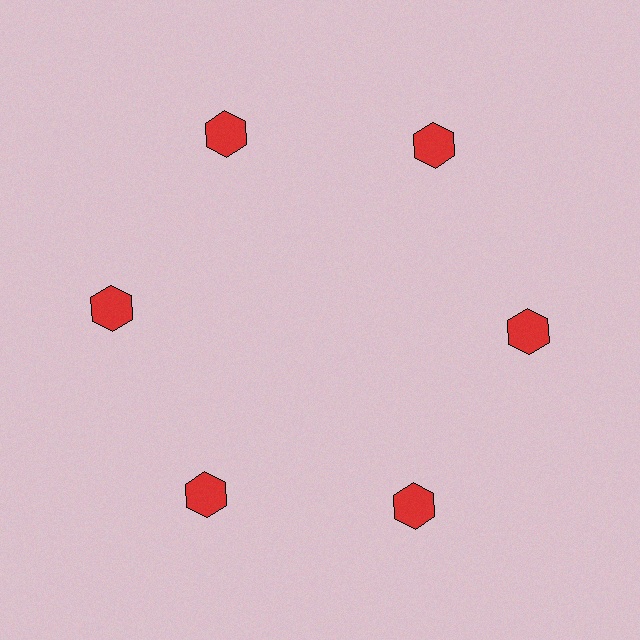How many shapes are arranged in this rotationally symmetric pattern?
There are 6 shapes, arranged in 6 groups of 1.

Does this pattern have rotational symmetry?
Yes, this pattern has 6-fold rotational symmetry. It looks the same after rotating 60 degrees around the center.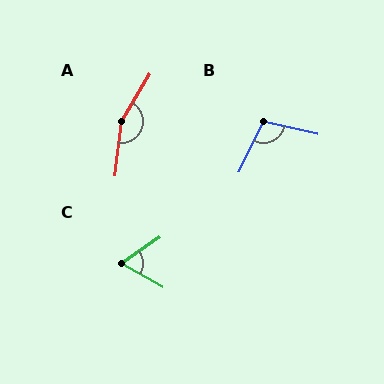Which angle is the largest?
A, at approximately 155 degrees.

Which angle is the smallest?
C, at approximately 64 degrees.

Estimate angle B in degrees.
Approximately 103 degrees.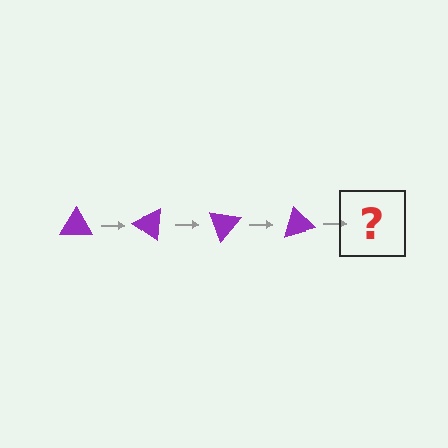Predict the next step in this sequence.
The next step is a purple triangle rotated 140 degrees.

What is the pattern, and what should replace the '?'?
The pattern is that the triangle rotates 35 degrees each step. The '?' should be a purple triangle rotated 140 degrees.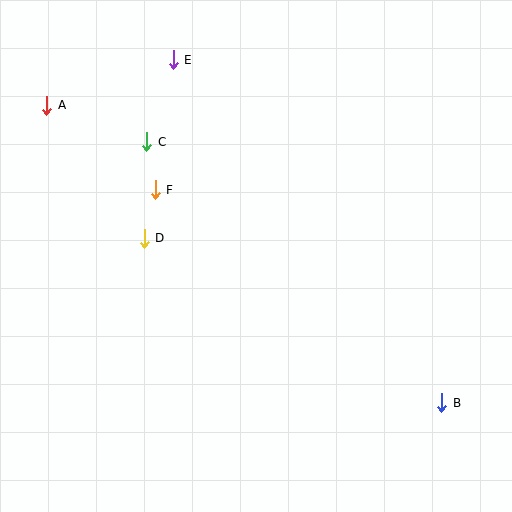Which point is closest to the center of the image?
Point D at (144, 238) is closest to the center.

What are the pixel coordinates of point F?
Point F is at (155, 190).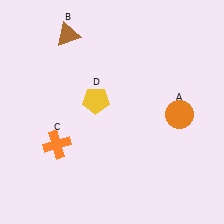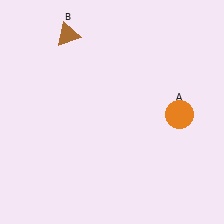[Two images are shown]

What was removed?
The orange cross (C), the yellow pentagon (D) were removed in Image 2.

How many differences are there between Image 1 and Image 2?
There are 2 differences between the two images.